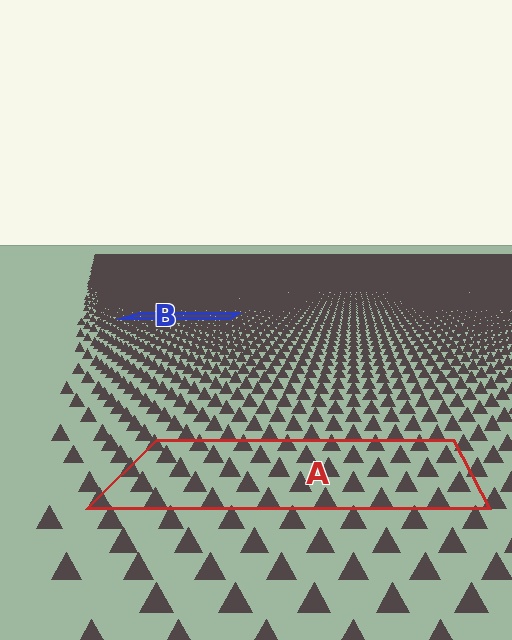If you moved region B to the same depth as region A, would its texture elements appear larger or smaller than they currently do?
They would appear larger. At a closer depth, the same texture elements are projected at a bigger on-screen size.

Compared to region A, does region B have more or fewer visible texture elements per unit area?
Region B has more texture elements per unit area — they are packed more densely because it is farther away.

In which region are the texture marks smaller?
The texture marks are smaller in region B, because it is farther away.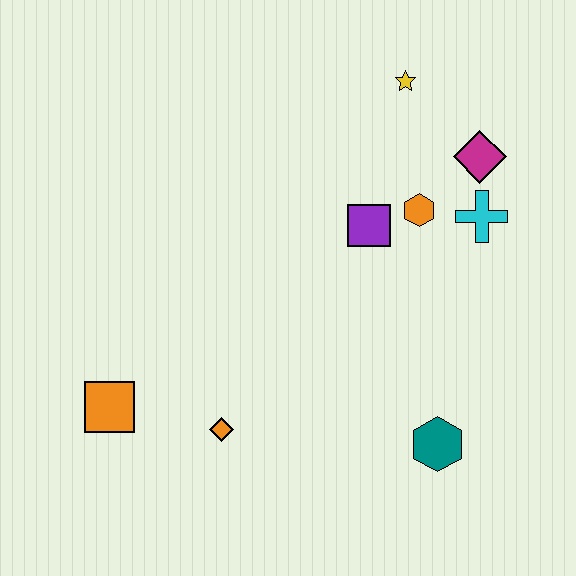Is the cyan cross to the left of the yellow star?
No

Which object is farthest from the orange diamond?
The yellow star is farthest from the orange diamond.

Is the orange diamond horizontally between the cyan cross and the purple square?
No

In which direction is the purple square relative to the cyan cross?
The purple square is to the left of the cyan cross.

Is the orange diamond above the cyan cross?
No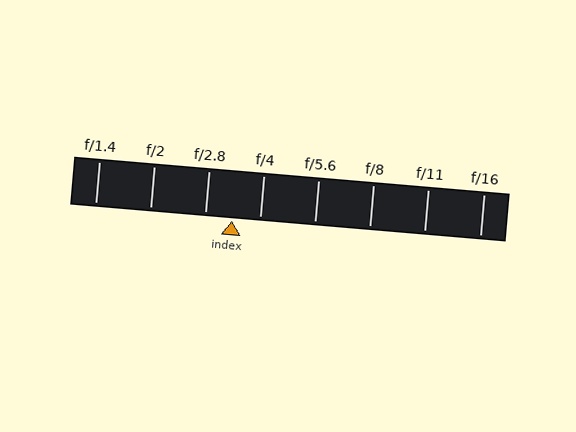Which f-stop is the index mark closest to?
The index mark is closest to f/2.8.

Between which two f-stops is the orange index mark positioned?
The index mark is between f/2.8 and f/4.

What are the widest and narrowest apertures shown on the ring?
The widest aperture shown is f/1.4 and the narrowest is f/16.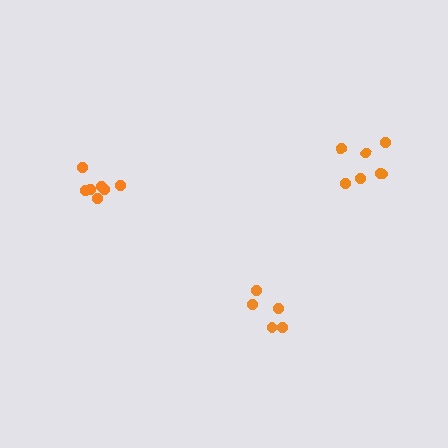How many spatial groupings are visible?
There are 3 spatial groupings.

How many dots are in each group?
Group 1: 5 dots, Group 2: 7 dots, Group 3: 7 dots (19 total).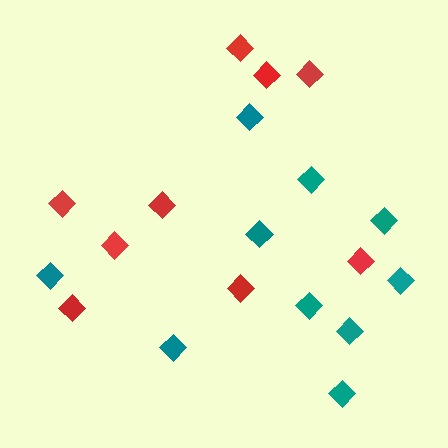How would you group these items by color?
There are 2 groups: one group of teal diamonds (10) and one group of red diamonds (9).